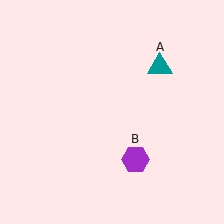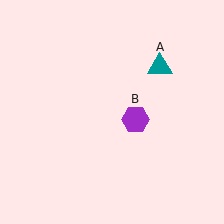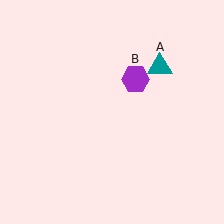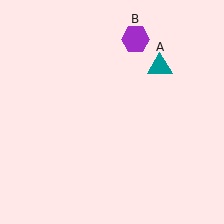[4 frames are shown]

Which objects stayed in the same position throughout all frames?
Teal triangle (object A) remained stationary.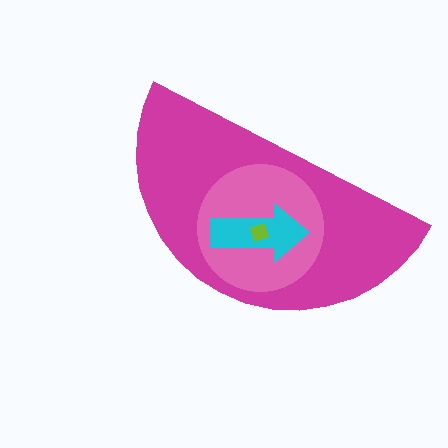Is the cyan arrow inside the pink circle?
Yes.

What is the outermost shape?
The magenta semicircle.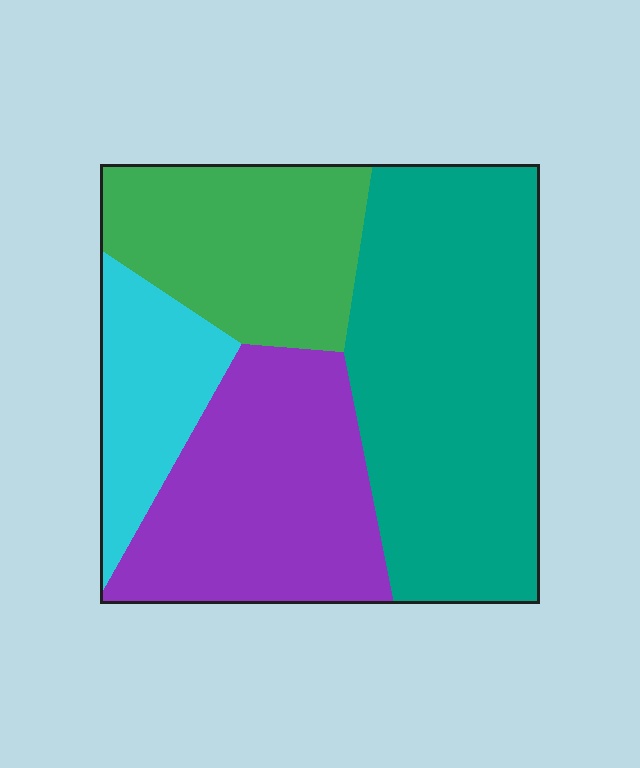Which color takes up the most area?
Teal, at roughly 40%.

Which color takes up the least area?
Cyan, at roughly 15%.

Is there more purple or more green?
Purple.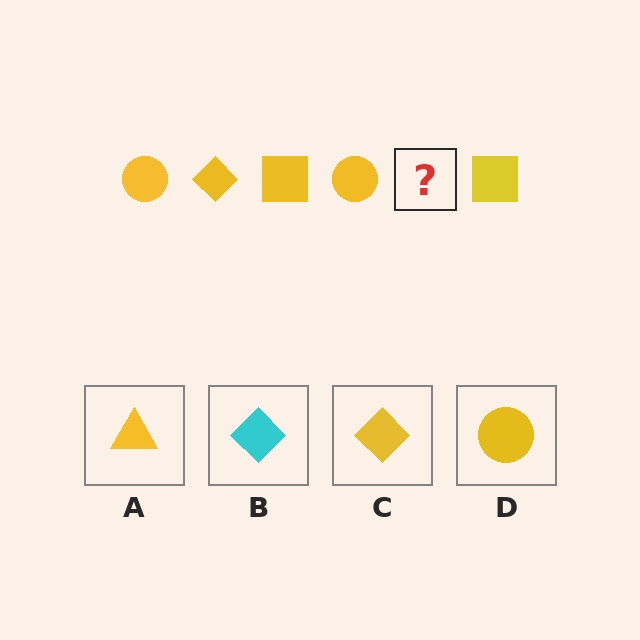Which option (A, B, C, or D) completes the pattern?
C.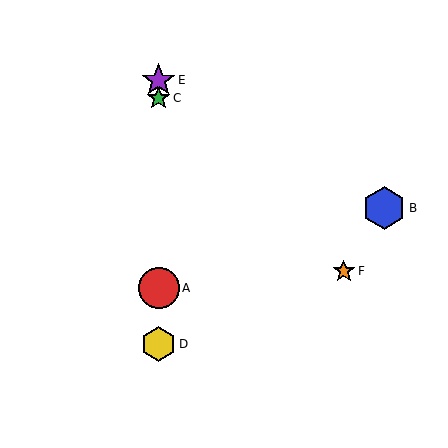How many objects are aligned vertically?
4 objects (A, C, D, E) are aligned vertically.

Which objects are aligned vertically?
Objects A, C, D, E are aligned vertically.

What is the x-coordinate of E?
Object E is at x≈159.